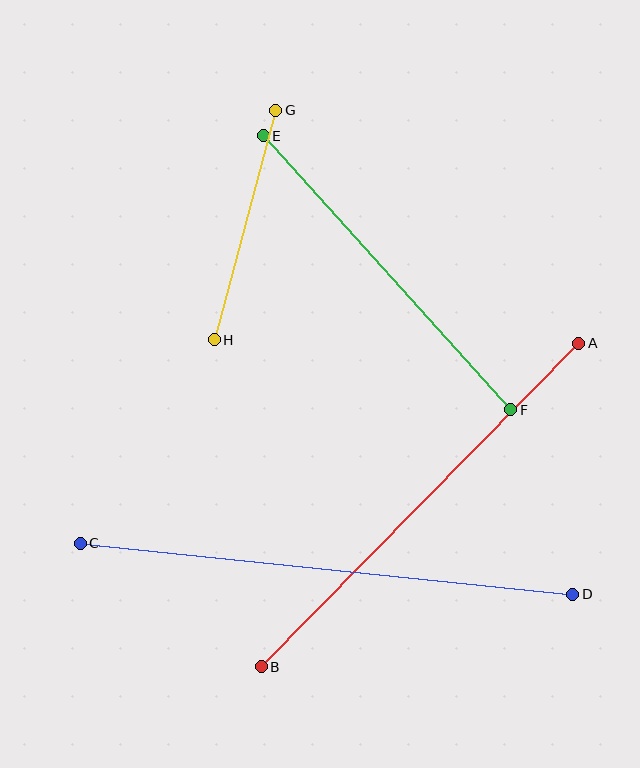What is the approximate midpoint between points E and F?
The midpoint is at approximately (387, 273) pixels.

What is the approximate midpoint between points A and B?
The midpoint is at approximately (420, 505) pixels.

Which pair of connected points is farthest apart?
Points C and D are farthest apart.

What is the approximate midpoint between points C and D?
The midpoint is at approximately (327, 569) pixels.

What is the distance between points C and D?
The distance is approximately 495 pixels.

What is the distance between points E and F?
The distance is approximately 369 pixels.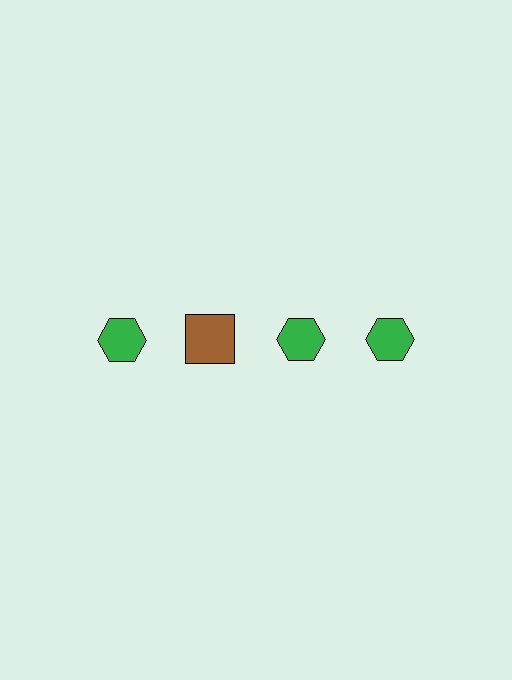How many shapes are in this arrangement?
There are 4 shapes arranged in a grid pattern.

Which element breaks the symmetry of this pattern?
The brown square in the top row, second from left column breaks the symmetry. All other shapes are green hexagons.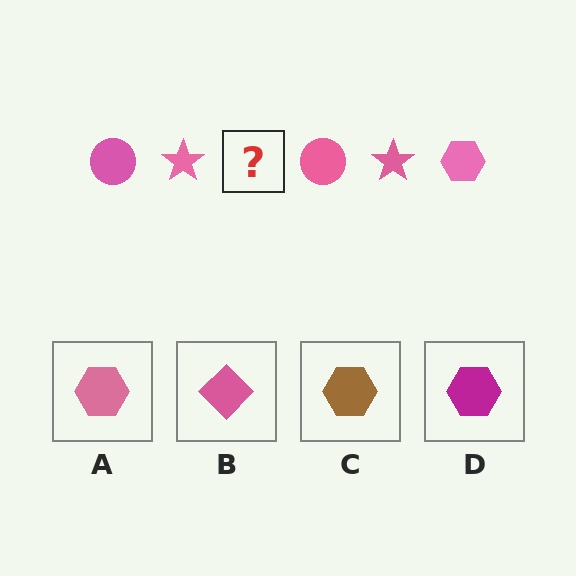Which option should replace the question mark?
Option A.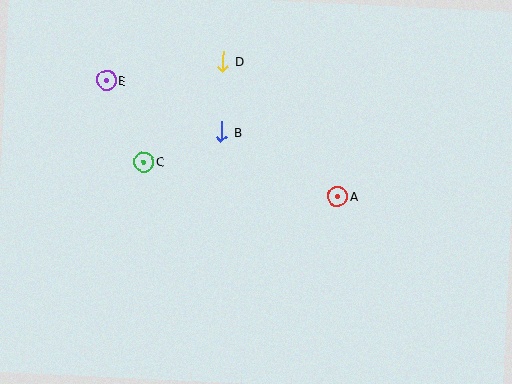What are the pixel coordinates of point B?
Point B is at (222, 132).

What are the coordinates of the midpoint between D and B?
The midpoint between D and B is at (222, 97).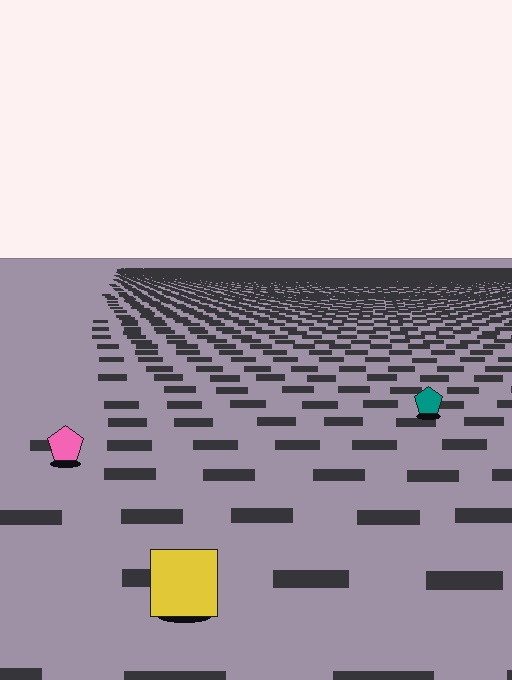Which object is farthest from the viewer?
The teal pentagon is farthest from the viewer. It appears smaller and the ground texture around it is denser.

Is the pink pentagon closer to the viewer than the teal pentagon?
Yes. The pink pentagon is closer — you can tell from the texture gradient: the ground texture is coarser near it.